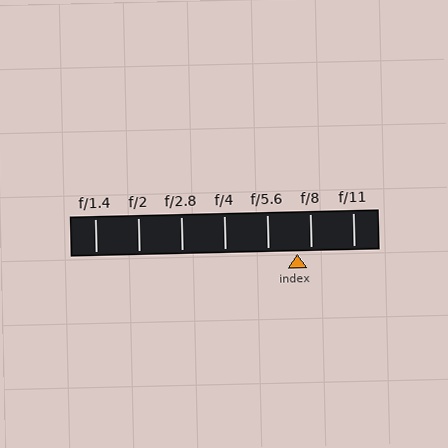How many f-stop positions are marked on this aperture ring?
There are 7 f-stop positions marked.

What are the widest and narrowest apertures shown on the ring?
The widest aperture shown is f/1.4 and the narrowest is f/11.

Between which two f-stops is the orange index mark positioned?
The index mark is between f/5.6 and f/8.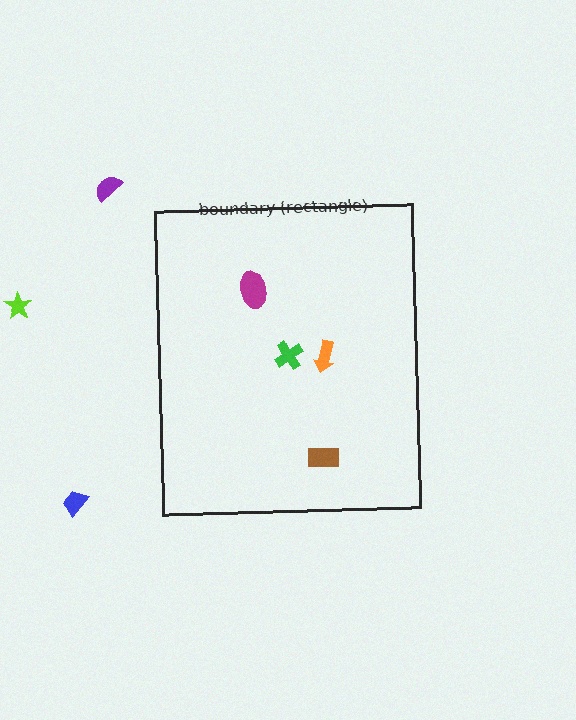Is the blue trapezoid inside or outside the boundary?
Outside.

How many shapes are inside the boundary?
4 inside, 3 outside.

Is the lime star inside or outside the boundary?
Outside.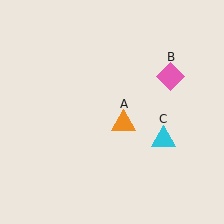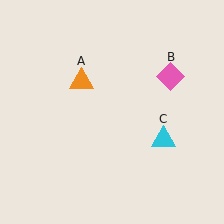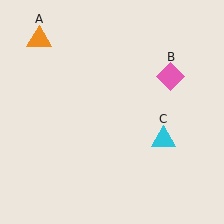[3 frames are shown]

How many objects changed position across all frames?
1 object changed position: orange triangle (object A).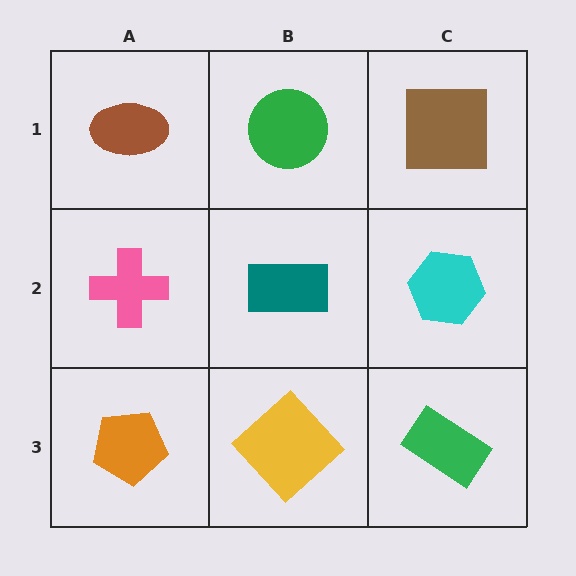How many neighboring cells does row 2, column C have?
3.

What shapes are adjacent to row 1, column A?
A pink cross (row 2, column A), a green circle (row 1, column B).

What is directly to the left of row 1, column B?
A brown ellipse.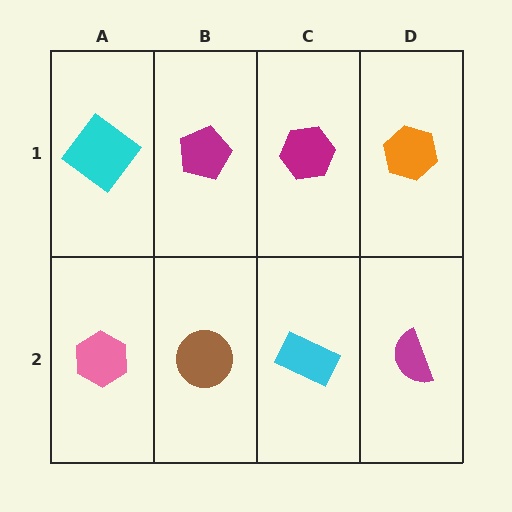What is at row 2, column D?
A magenta semicircle.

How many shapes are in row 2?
4 shapes.